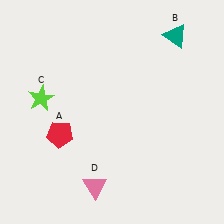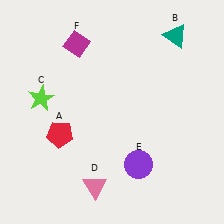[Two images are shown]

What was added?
A purple circle (E), a magenta diamond (F) were added in Image 2.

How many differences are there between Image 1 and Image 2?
There are 2 differences between the two images.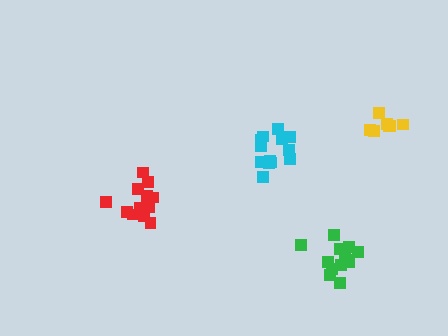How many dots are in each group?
Group 1: 8 dots, Group 2: 14 dots, Group 3: 13 dots, Group 4: 13 dots (48 total).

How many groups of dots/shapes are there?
There are 4 groups.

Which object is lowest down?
The green cluster is bottommost.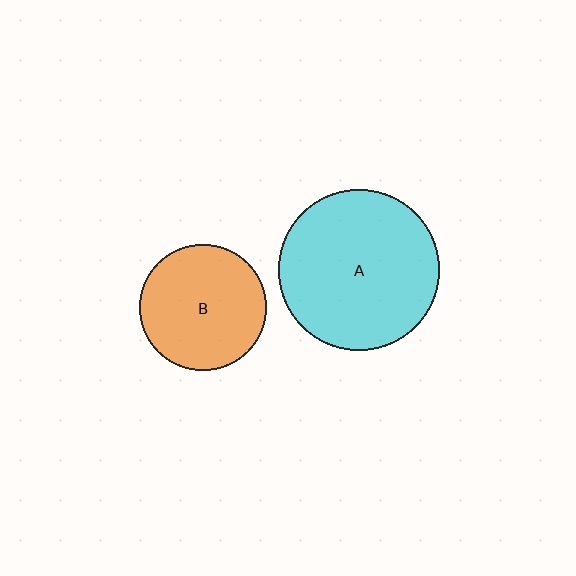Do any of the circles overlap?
No, none of the circles overlap.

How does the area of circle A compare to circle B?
Approximately 1.6 times.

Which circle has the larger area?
Circle A (cyan).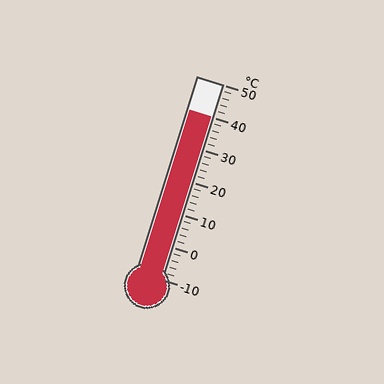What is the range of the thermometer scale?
The thermometer scale ranges from -10°C to 50°C.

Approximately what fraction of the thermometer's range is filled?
The thermometer is filled to approximately 85% of its range.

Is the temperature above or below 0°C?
The temperature is above 0°C.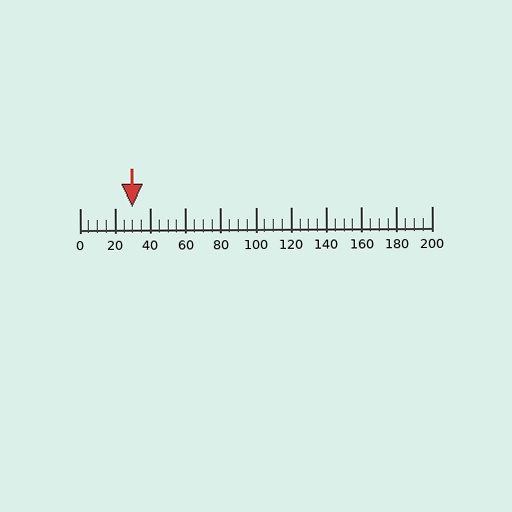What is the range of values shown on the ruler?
The ruler shows values from 0 to 200.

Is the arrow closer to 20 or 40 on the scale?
The arrow is closer to 40.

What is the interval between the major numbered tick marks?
The major tick marks are spaced 20 units apart.